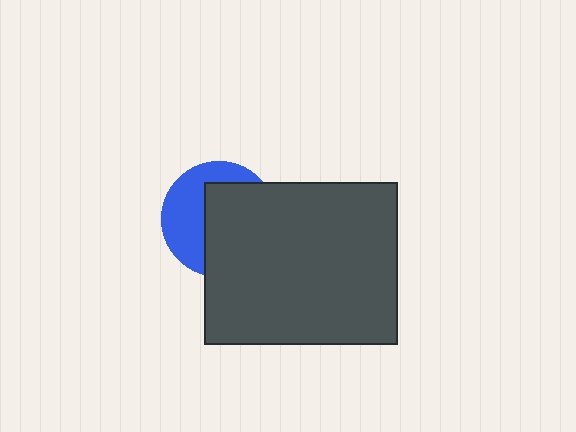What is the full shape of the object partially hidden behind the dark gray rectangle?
The partially hidden object is a blue circle.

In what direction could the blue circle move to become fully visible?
The blue circle could move left. That would shift it out from behind the dark gray rectangle entirely.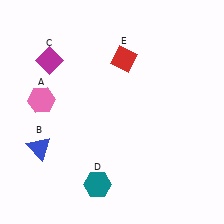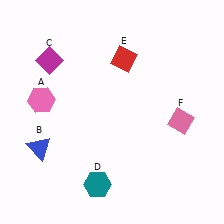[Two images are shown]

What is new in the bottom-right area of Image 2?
A pink diamond (F) was added in the bottom-right area of Image 2.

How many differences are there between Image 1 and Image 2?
There is 1 difference between the two images.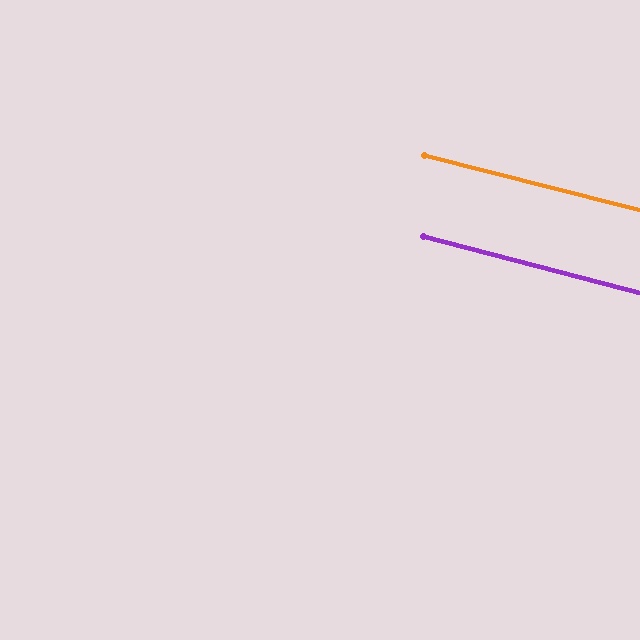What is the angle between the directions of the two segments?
Approximately 0 degrees.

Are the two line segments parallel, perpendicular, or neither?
Parallel — their directions differ by only 0.4°.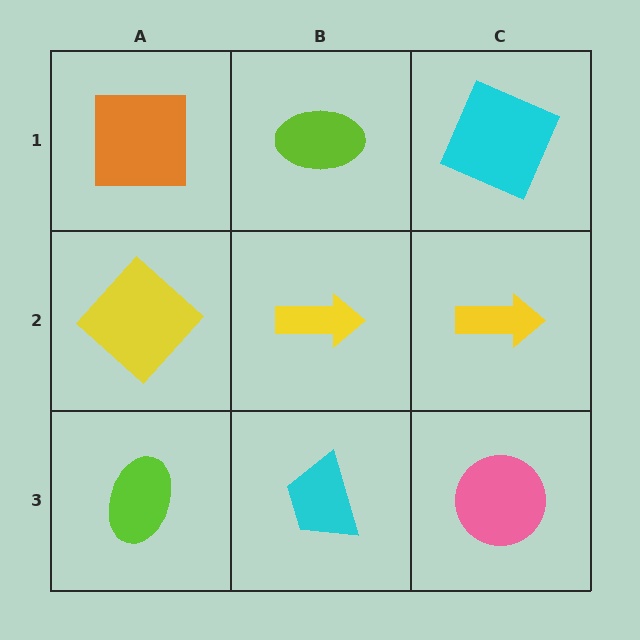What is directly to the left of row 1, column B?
An orange square.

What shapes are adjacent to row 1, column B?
A yellow arrow (row 2, column B), an orange square (row 1, column A), a cyan square (row 1, column C).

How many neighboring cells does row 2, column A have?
3.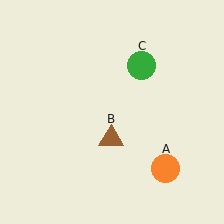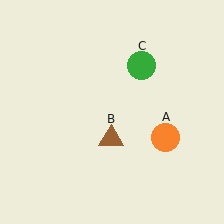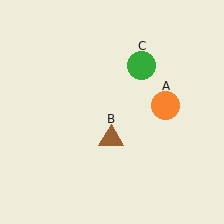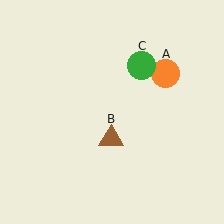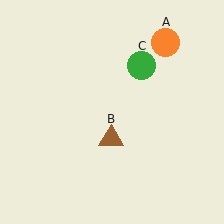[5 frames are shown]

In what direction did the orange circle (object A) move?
The orange circle (object A) moved up.